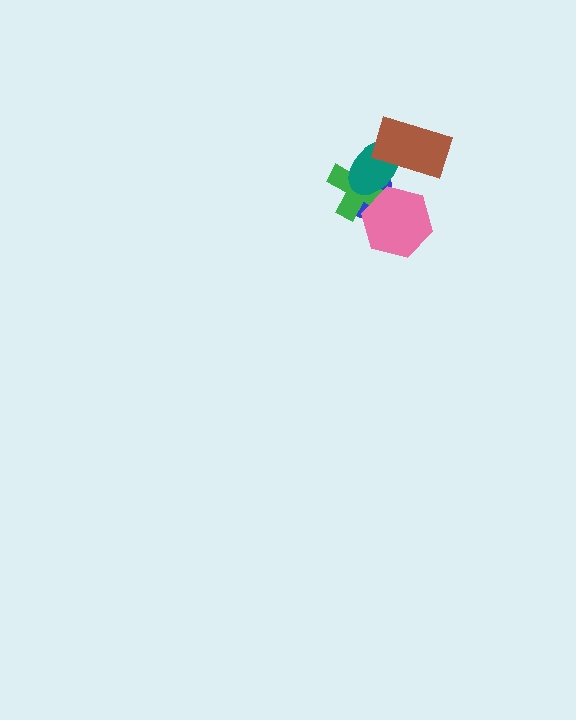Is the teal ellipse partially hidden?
Yes, it is partially covered by another shape.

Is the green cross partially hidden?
Yes, it is partially covered by another shape.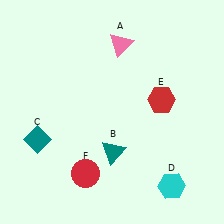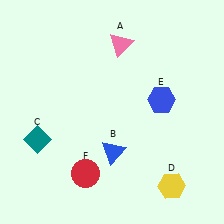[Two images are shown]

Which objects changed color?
B changed from teal to blue. D changed from cyan to yellow. E changed from red to blue.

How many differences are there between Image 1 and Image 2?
There are 3 differences between the two images.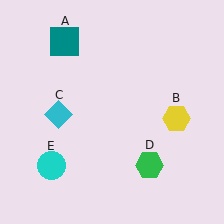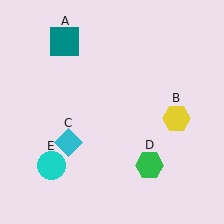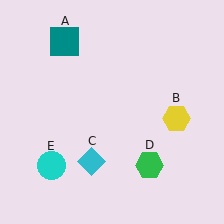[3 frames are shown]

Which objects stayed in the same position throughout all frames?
Teal square (object A) and yellow hexagon (object B) and green hexagon (object D) and cyan circle (object E) remained stationary.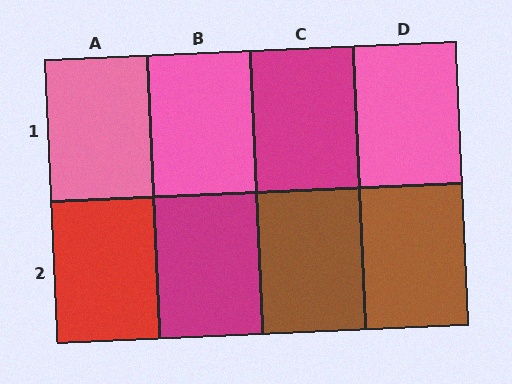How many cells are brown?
2 cells are brown.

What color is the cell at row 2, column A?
Red.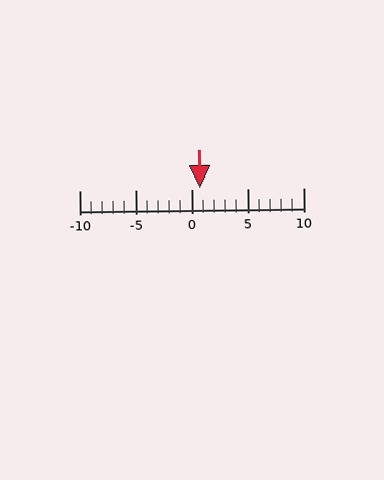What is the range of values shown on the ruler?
The ruler shows values from -10 to 10.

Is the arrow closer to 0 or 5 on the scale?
The arrow is closer to 0.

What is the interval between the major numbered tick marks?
The major tick marks are spaced 5 units apart.